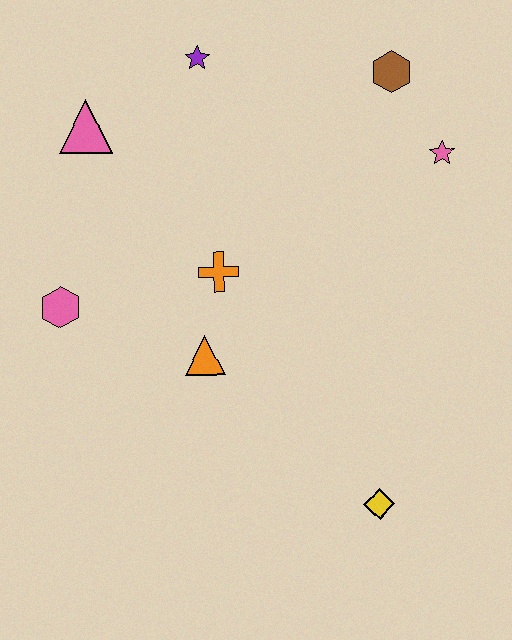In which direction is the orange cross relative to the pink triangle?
The orange cross is below the pink triangle.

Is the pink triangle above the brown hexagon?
No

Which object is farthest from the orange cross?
The yellow diamond is farthest from the orange cross.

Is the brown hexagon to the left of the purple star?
No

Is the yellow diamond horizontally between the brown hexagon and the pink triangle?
Yes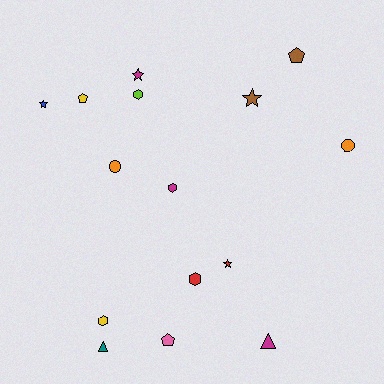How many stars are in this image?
There are 4 stars.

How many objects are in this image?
There are 15 objects.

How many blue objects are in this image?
There is 1 blue object.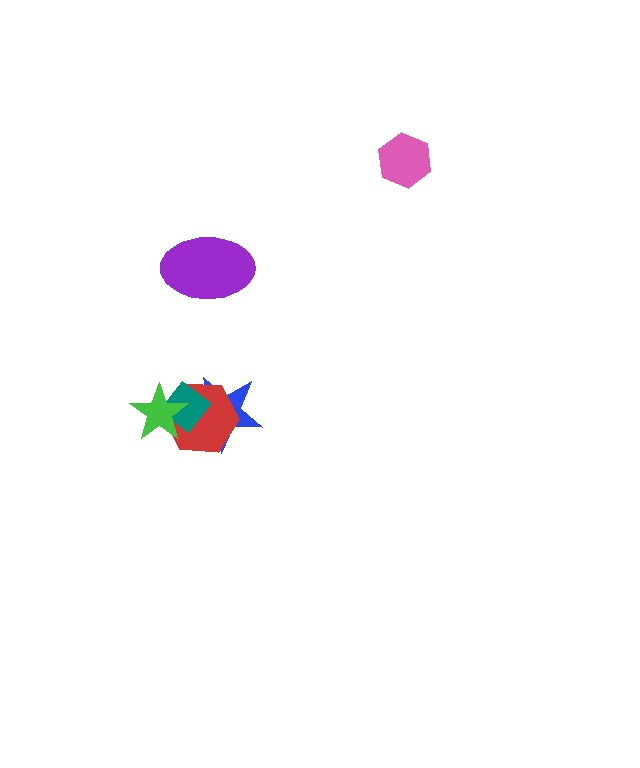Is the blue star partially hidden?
Yes, it is partially covered by another shape.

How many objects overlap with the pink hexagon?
0 objects overlap with the pink hexagon.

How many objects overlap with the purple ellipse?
0 objects overlap with the purple ellipse.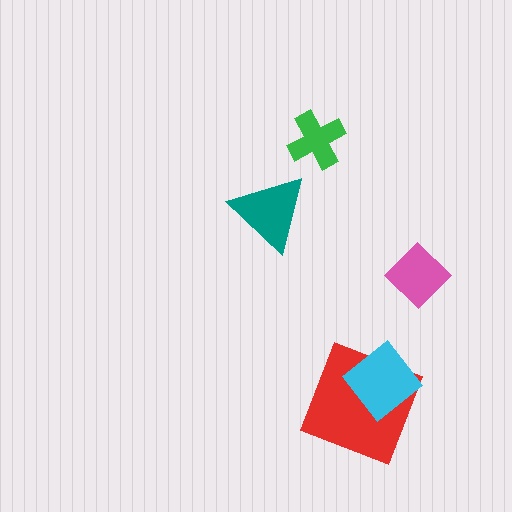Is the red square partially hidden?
Yes, it is partially covered by another shape.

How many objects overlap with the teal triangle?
0 objects overlap with the teal triangle.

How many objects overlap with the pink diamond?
0 objects overlap with the pink diamond.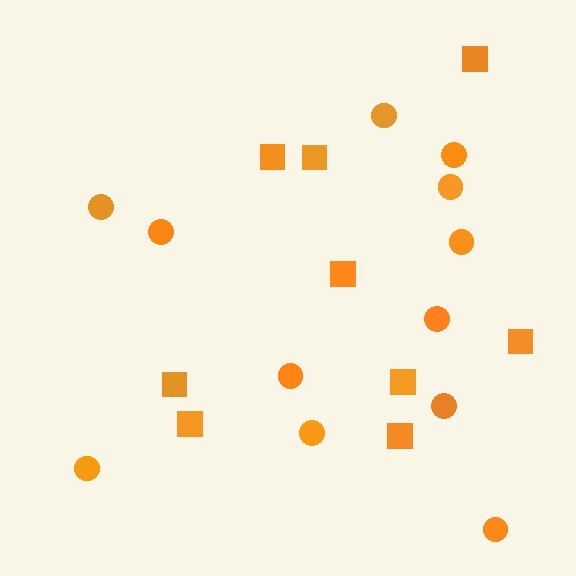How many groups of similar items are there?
There are 2 groups: one group of circles (12) and one group of squares (9).